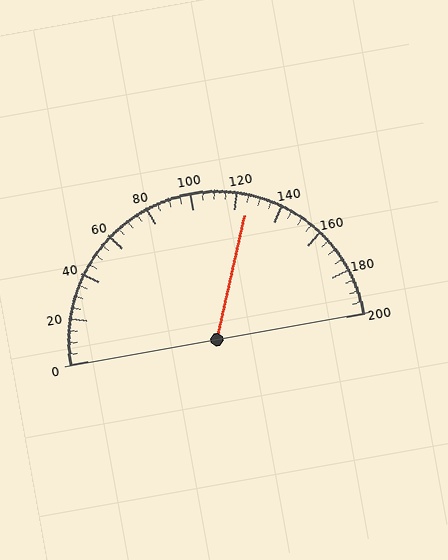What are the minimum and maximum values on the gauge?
The gauge ranges from 0 to 200.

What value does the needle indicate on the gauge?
The needle indicates approximately 125.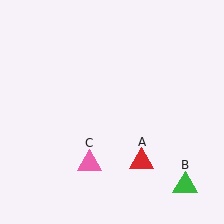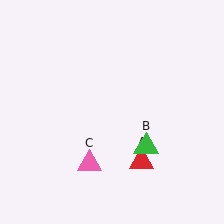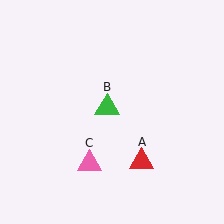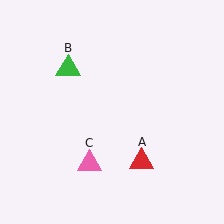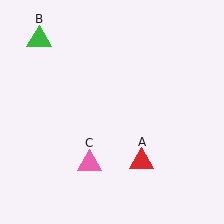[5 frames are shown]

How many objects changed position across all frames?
1 object changed position: green triangle (object B).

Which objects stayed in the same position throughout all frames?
Red triangle (object A) and pink triangle (object C) remained stationary.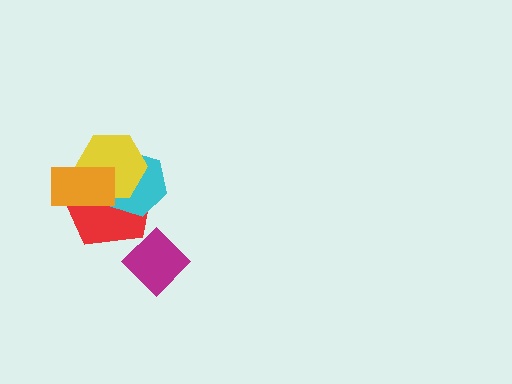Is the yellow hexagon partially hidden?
Yes, it is partially covered by another shape.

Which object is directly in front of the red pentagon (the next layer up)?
The cyan hexagon is directly in front of the red pentagon.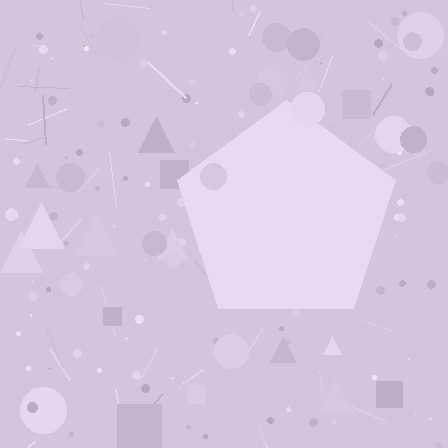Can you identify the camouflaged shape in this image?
The camouflaged shape is a pentagon.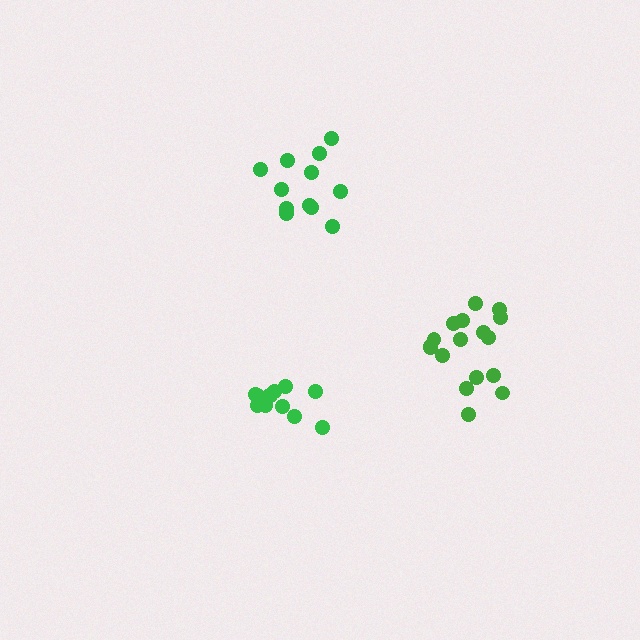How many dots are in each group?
Group 1: 12 dots, Group 2: 12 dots, Group 3: 17 dots (41 total).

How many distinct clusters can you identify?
There are 3 distinct clusters.